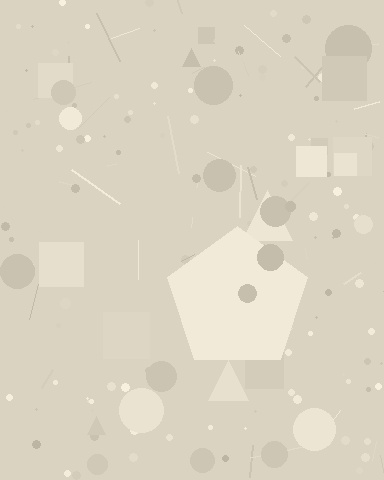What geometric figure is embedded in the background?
A pentagon is embedded in the background.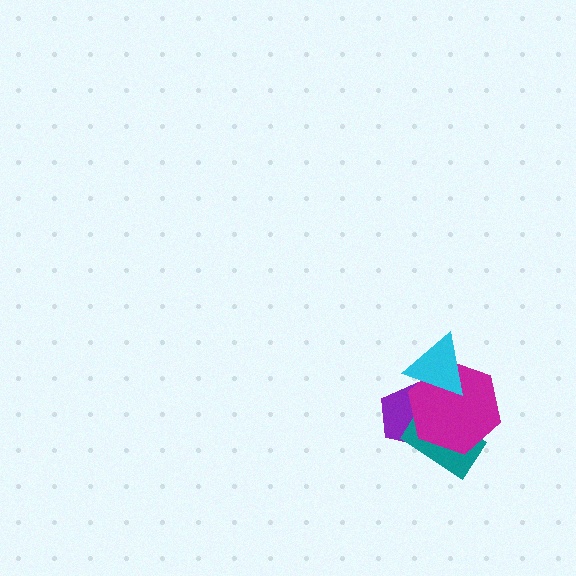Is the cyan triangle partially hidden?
No, no other shape covers it.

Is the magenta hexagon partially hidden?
Yes, it is partially covered by another shape.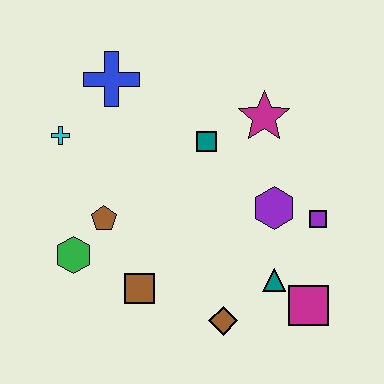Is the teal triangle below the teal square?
Yes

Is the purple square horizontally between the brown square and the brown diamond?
No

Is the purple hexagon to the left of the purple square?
Yes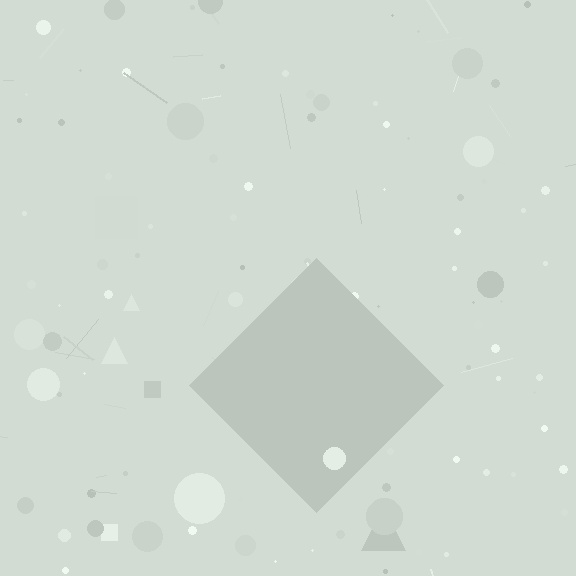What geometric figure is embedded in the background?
A diamond is embedded in the background.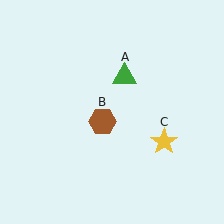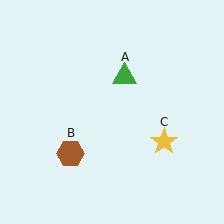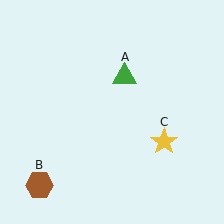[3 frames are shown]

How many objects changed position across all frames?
1 object changed position: brown hexagon (object B).